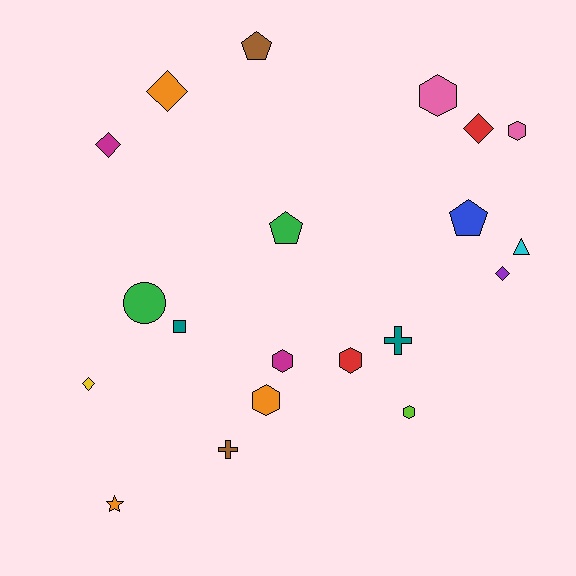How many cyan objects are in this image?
There is 1 cyan object.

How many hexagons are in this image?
There are 6 hexagons.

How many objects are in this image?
There are 20 objects.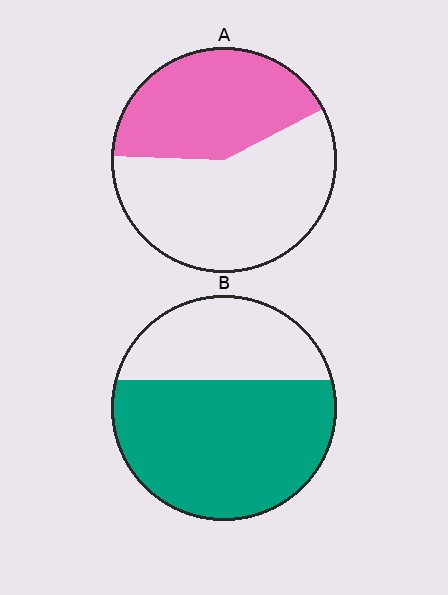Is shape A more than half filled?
No.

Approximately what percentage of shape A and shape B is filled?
A is approximately 40% and B is approximately 65%.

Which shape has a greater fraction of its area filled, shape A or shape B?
Shape B.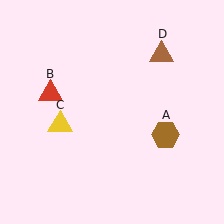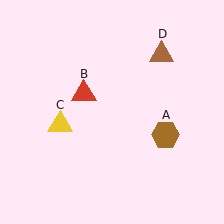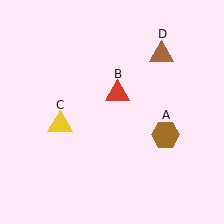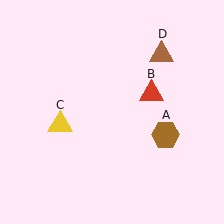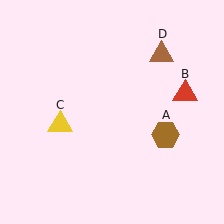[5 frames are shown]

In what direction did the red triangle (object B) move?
The red triangle (object B) moved right.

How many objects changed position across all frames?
1 object changed position: red triangle (object B).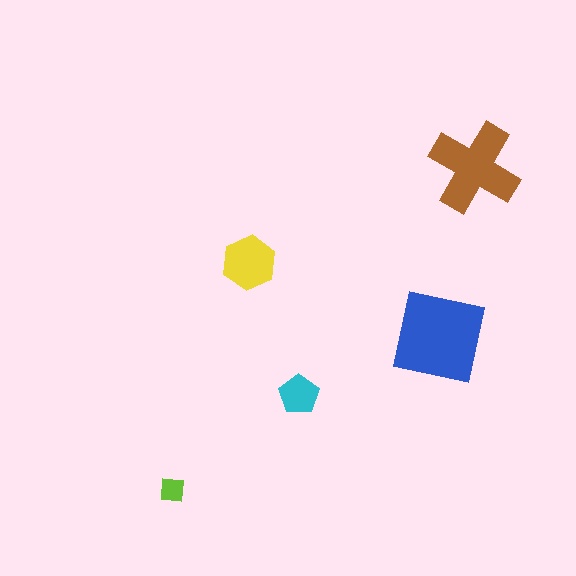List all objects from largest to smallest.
The blue square, the brown cross, the yellow hexagon, the cyan pentagon, the lime square.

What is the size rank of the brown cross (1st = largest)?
2nd.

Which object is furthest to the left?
The lime square is leftmost.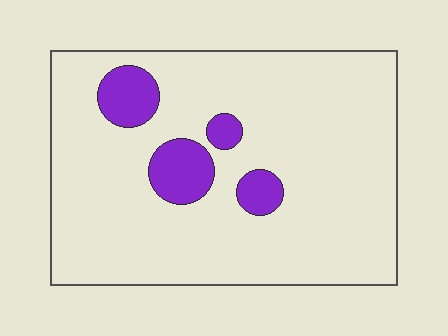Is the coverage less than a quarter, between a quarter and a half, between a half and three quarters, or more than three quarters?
Less than a quarter.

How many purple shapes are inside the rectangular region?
4.